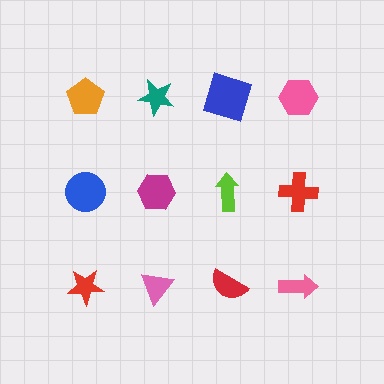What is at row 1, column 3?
A blue square.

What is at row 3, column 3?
A red semicircle.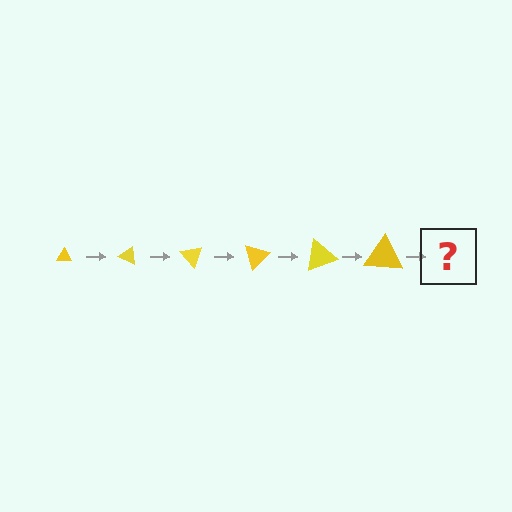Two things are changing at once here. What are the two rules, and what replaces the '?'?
The two rules are that the triangle grows larger each step and it rotates 25 degrees each step. The '?' should be a triangle, larger than the previous one and rotated 150 degrees from the start.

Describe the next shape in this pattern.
It should be a triangle, larger than the previous one and rotated 150 degrees from the start.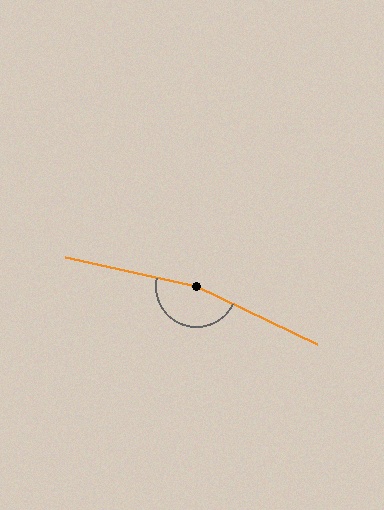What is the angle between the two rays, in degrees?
Approximately 167 degrees.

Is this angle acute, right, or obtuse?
It is obtuse.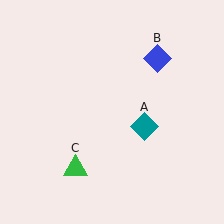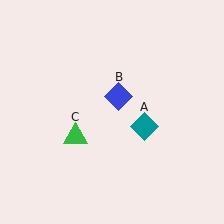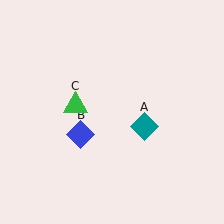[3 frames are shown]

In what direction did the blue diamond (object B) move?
The blue diamond (object B) moved down and to the left.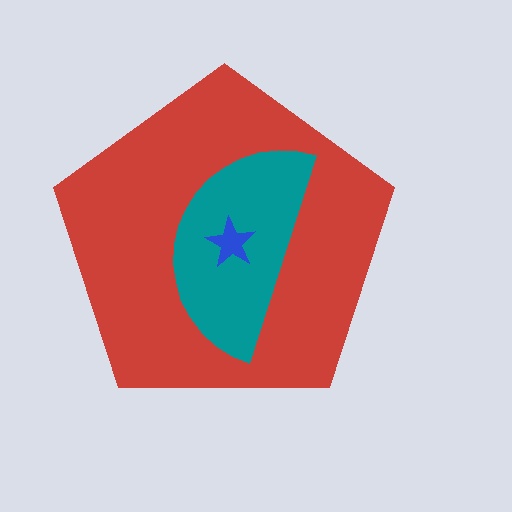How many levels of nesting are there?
3.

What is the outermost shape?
The red pentagon.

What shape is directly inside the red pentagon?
The teal semicircle.